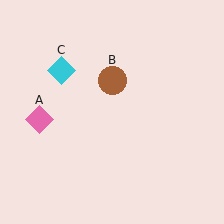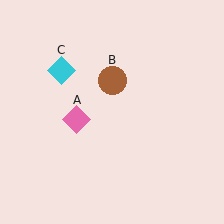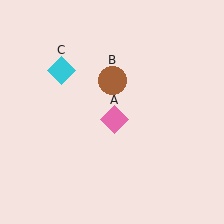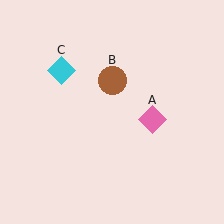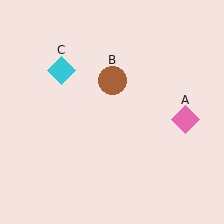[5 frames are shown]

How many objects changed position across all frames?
1 object changed position: pink diamond (object A).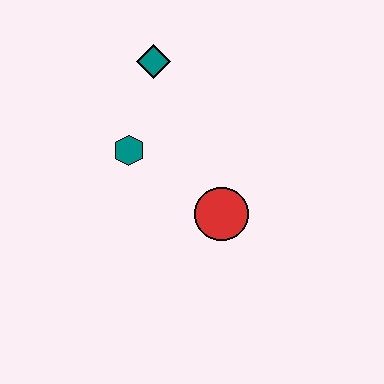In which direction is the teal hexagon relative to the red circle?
The teal hexagon is to the left of the red circle.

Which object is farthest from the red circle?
The teal diamond is farthest from the red circle.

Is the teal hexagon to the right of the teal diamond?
No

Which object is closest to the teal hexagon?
The teal diamond is closest to the teal hexagon.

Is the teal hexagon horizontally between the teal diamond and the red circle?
No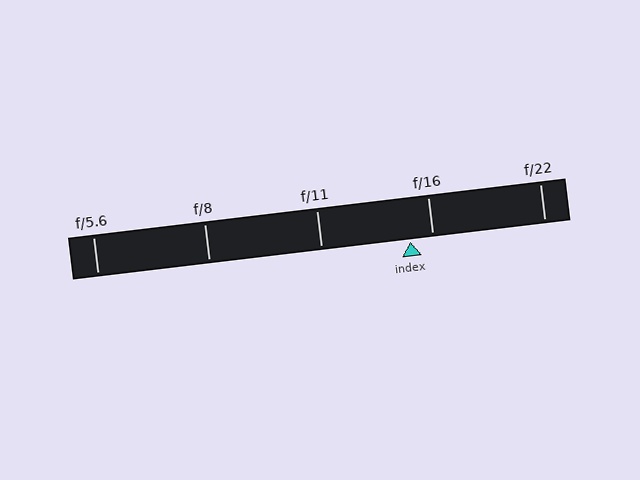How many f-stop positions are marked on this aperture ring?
There are 5 f-stop positions marked.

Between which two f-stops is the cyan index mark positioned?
The index mark is between f/11 and f/16.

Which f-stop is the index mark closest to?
The index mark is closest to f/16.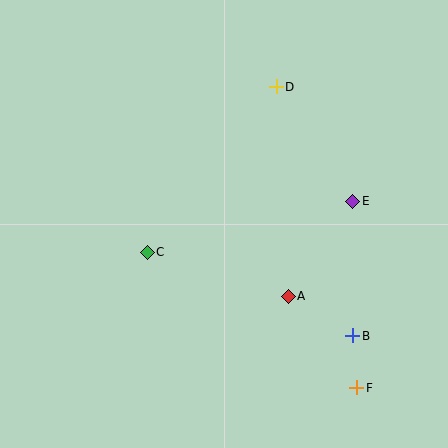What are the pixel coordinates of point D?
Point D is at (276, 87).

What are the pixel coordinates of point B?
Point B is at (353, 336).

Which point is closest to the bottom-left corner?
Point C is closest to the bottom-left corner.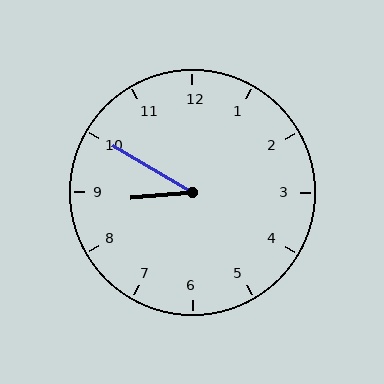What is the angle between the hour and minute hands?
Approximately 35 degrees.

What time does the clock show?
8:50.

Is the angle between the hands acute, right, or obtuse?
It is acute.